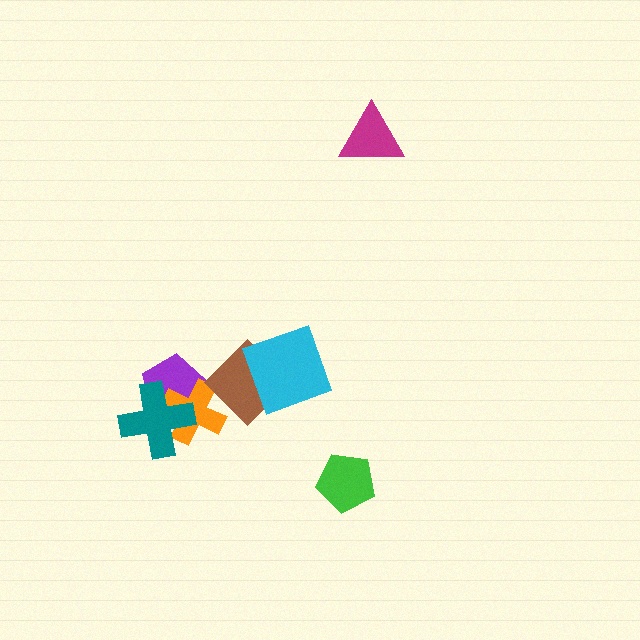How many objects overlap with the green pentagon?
0 objects overlap with the green pentagon.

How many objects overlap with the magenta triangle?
0 objects overlap with the magenta triangle.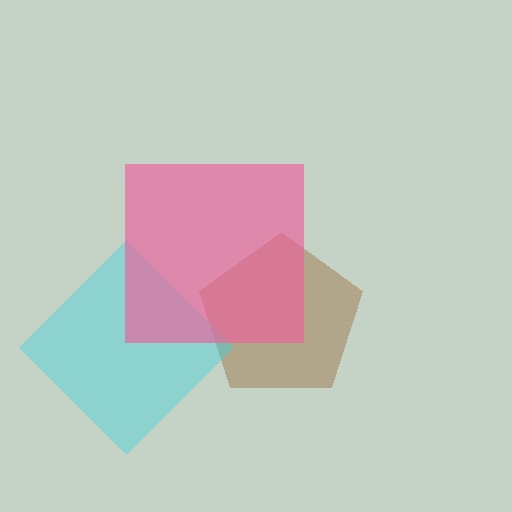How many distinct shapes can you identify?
There are 3 distinct shapes: a brown pentagon, a cyan diamond, a pink square.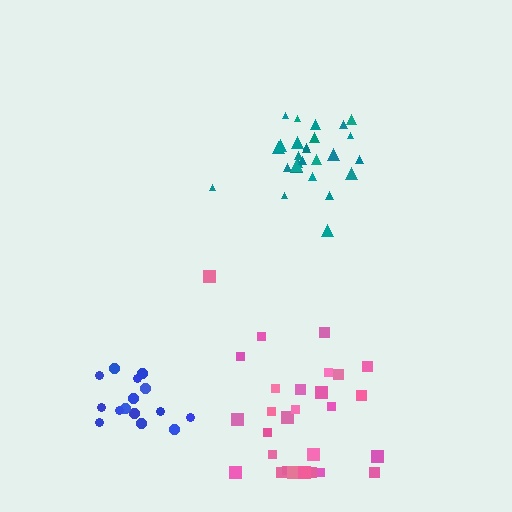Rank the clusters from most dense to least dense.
teal, blue, pink.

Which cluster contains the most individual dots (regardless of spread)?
Pink (28).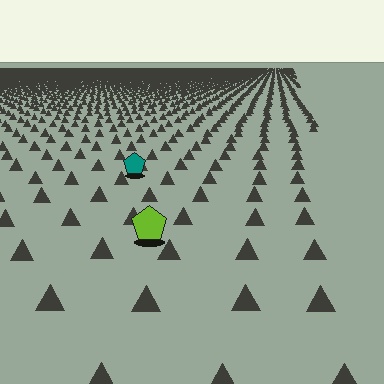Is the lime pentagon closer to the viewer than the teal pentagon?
Yes. The lime pentagon is closer — you can tell from the texture gradient: the ground texture is coarser near it.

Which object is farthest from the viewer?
The teal pentagon is farthest from the viewer. It appears smaller and the ground texture around it is denser.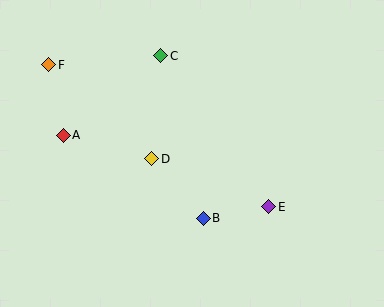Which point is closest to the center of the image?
Point D at (152, 159) is closest to the center.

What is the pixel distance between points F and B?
The distance between F and B is 218 pixels.